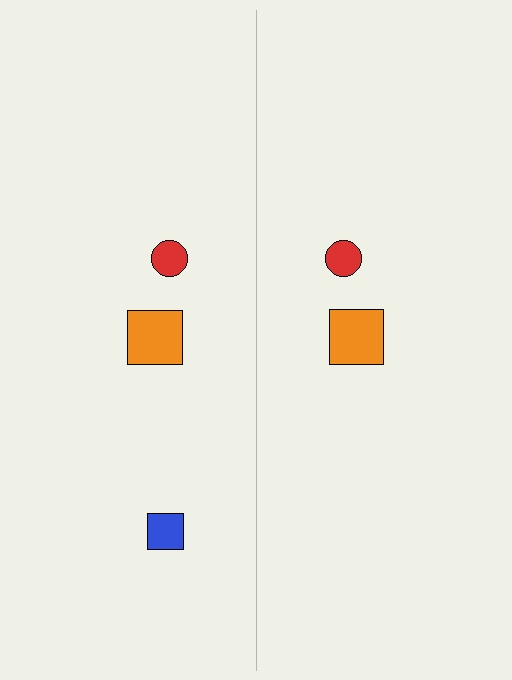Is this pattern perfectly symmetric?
No, the pattern is not perfectly symmetric. A blue square is missing from the right side.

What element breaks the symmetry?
A blue square is missing from the right side.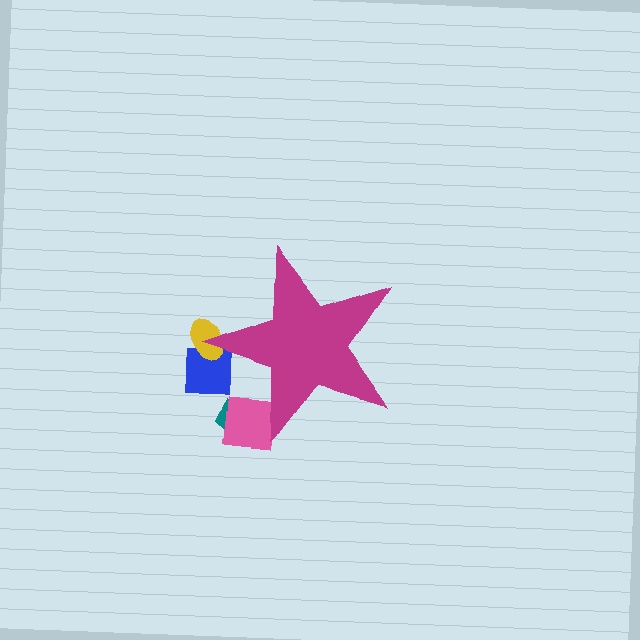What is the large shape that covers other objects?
A magenta star.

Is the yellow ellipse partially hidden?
Yes, the yellow ellipse is partially hidden behind the magenta star.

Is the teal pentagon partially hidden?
Yes, the teal pentagon is partially hidden behind the magenta star.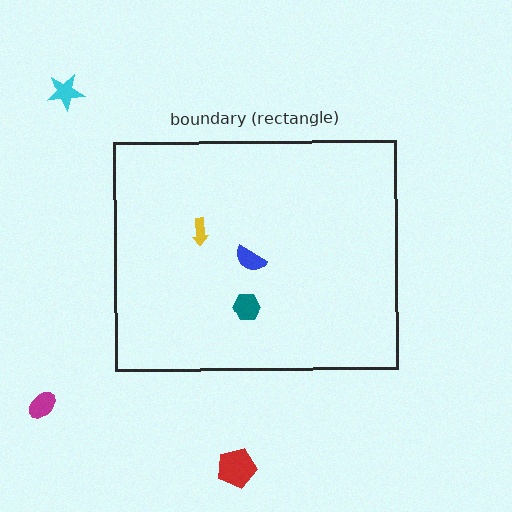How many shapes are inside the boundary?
3 inside, 3 outside.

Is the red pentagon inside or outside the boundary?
Outside.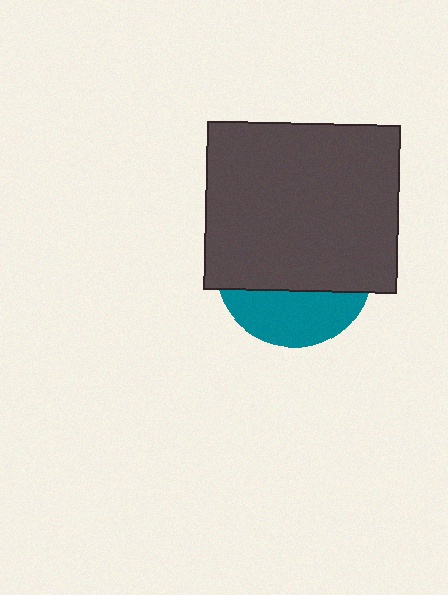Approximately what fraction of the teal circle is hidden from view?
Roughly 67% of the teal circle is hidden behind the dark gray rectangle.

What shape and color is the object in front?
The object in front is a dark gray rectangle.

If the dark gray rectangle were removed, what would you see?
You would see the complete teal circle.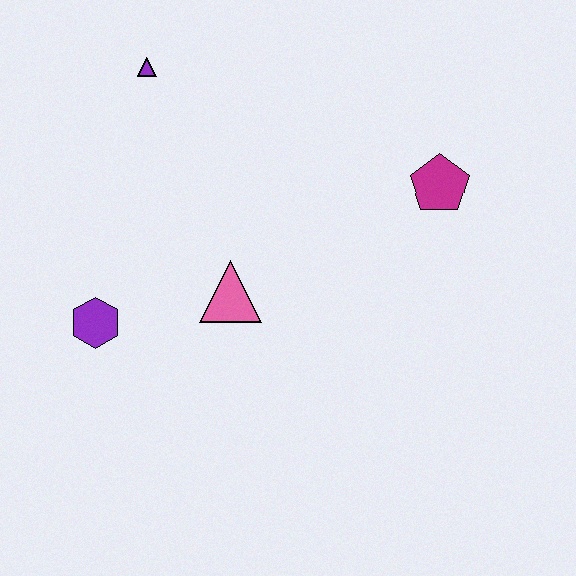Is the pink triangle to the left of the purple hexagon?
No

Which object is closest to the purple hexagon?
The pink triangle is closest to the purple hexagon.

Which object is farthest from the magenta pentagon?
The purple hexagon is farthest from the magenta pentagon.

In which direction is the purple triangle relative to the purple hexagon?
The purple triangle is above the purple hexagon.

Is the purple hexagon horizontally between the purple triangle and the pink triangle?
No